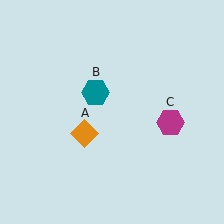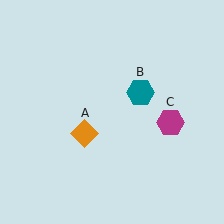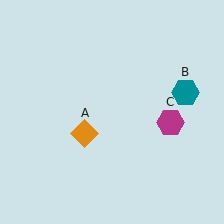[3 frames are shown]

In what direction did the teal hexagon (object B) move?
The teal hexagon (object B) moved right.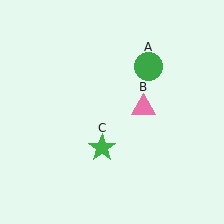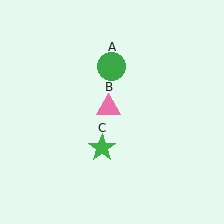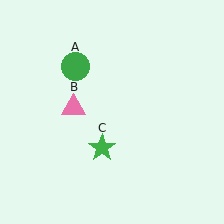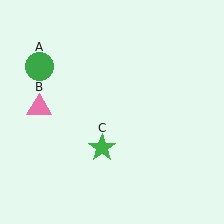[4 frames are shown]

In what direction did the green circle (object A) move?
The green circle (object A) moved left.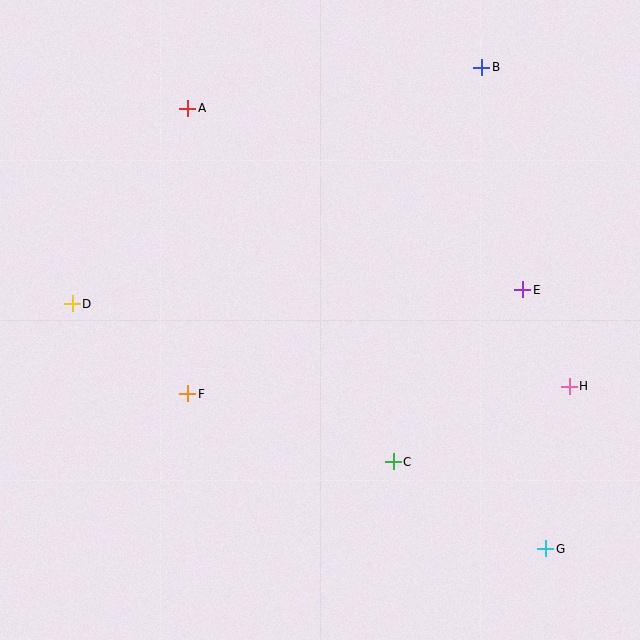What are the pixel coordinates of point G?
Point G is at (546, 549).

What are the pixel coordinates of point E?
Point E is at (523, 290).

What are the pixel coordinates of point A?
Point A is at (188, 108).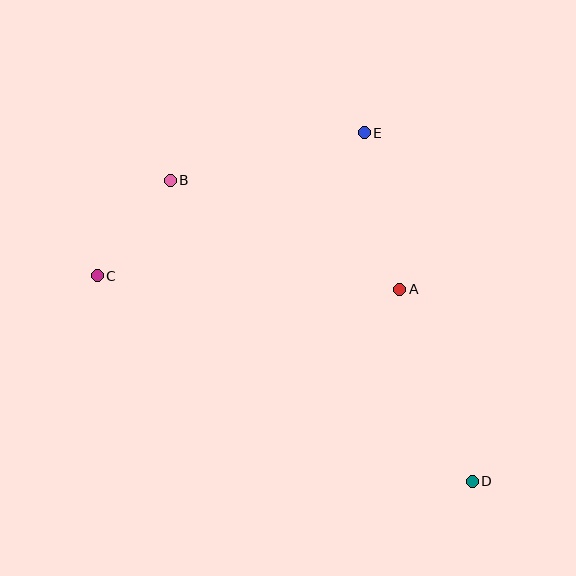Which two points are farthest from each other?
Points C and D are farthest from each other.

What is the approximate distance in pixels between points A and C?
The distance between A and C is approximately 303 pixels.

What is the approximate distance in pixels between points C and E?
The distance between C and E is approximately 303 pixels.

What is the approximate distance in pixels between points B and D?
The distance between B and D is approximately 426 pixels.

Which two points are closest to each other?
Points B and C are closest to each other.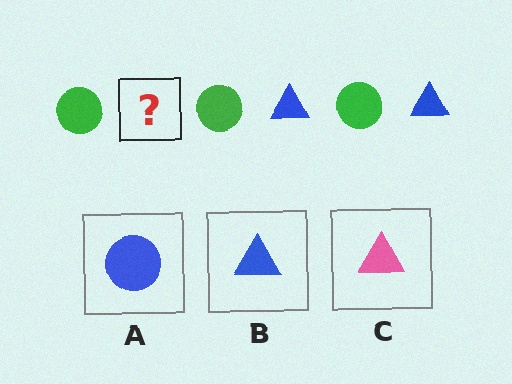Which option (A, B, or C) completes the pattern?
B.